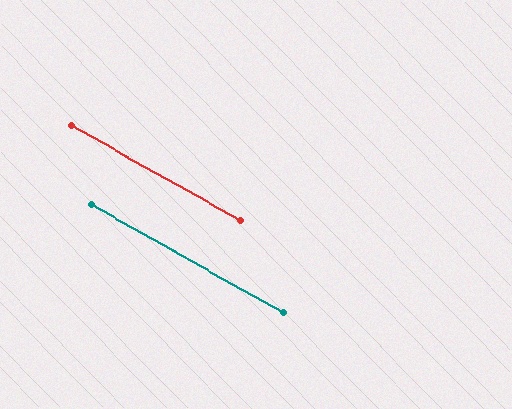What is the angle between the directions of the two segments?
Approximately 0 degrees.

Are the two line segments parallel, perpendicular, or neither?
Parallel — their directions differ by only 0.1°.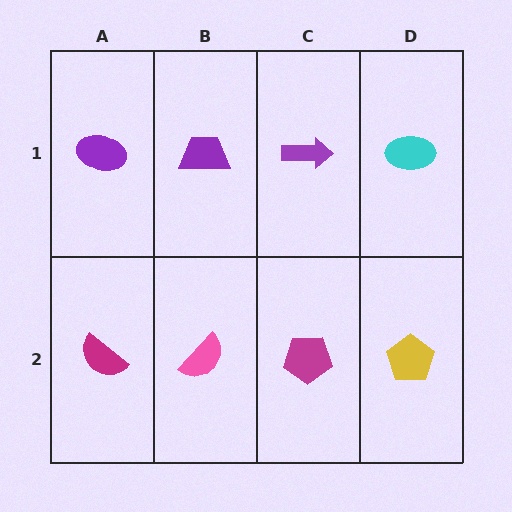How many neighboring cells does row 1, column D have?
2.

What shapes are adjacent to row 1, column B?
A pink semicircle (row 2, column B), a purple ellipse (row 1, column A), a purple arrow (row 1, column C).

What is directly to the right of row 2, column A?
A pink semicircle.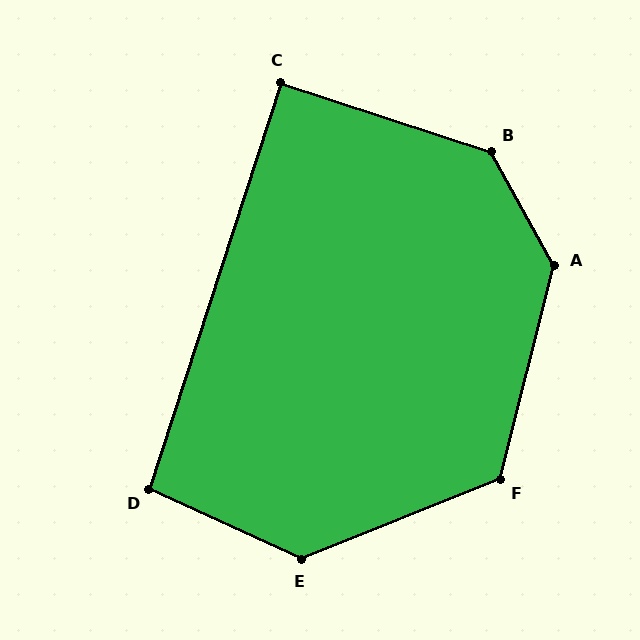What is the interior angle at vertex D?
Approximately 97 degrees (obtuse).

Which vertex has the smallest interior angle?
C, at approximately 90 degrees.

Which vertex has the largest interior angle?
A, at approximately 137 degrees.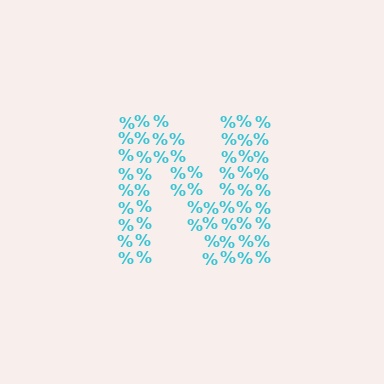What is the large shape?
The large shape is the letter N.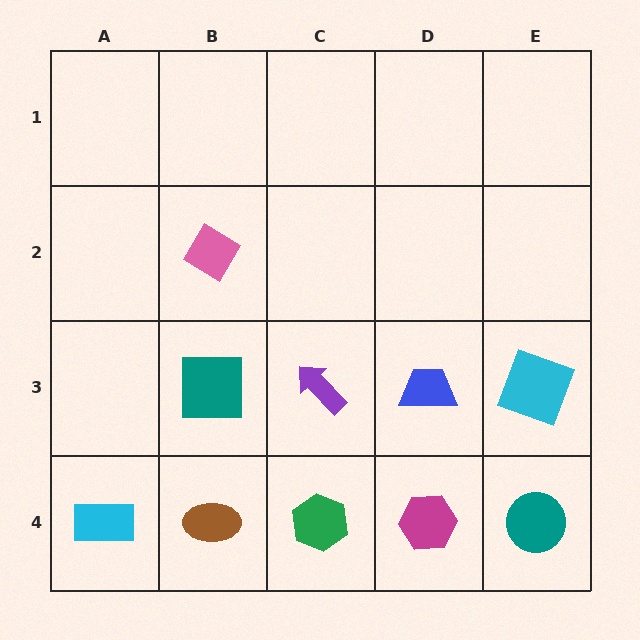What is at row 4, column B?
A brown ellipse.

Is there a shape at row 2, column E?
No, that cell is empty.